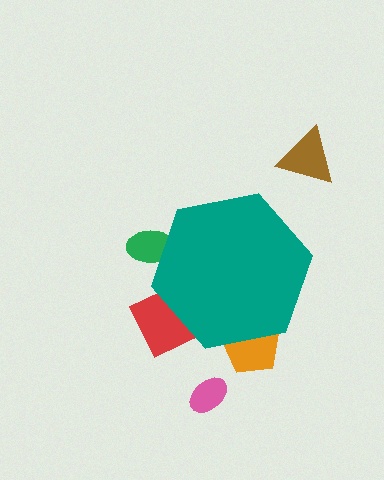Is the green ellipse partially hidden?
Yes, the green ellipse is partially hidden behind the teal hexagon.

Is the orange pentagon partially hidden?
Yes, the orange pentagon is partially hidden behind the teal hexagon.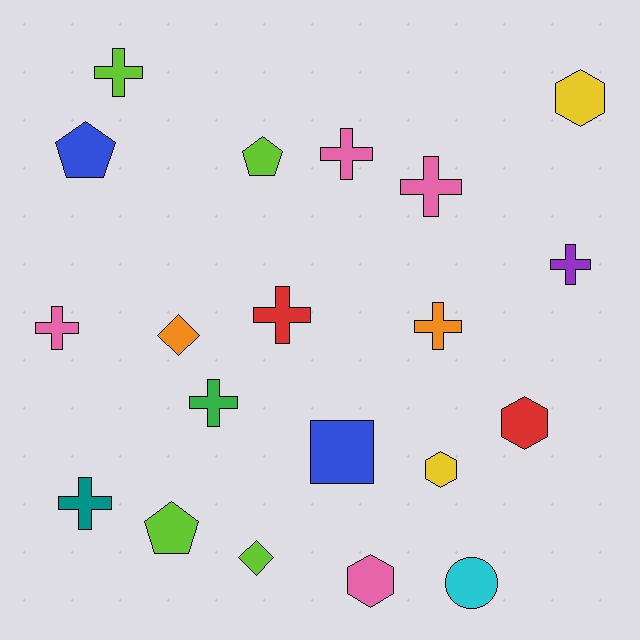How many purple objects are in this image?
There is 1 purple object.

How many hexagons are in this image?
There are 4 hexagons.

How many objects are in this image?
There are 20 objects.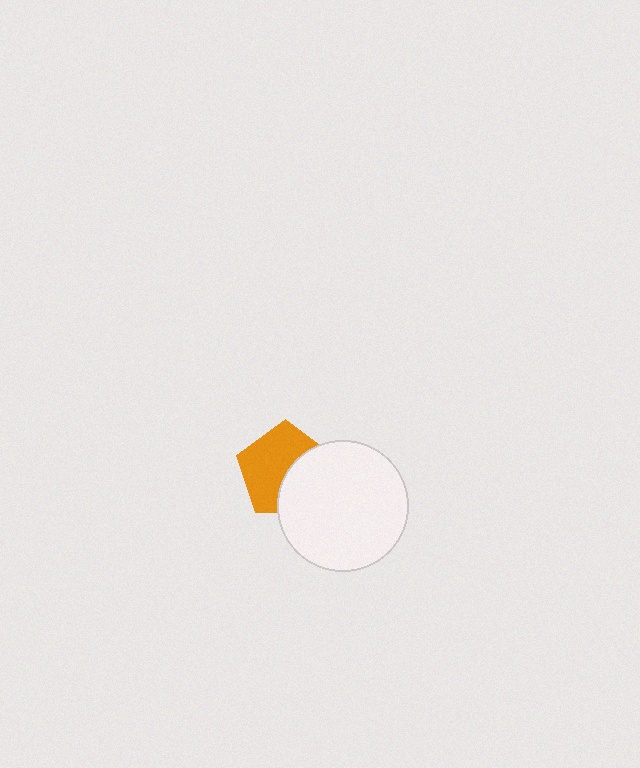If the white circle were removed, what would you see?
You would see the complete orange pentagon.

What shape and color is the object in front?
The object in front is a white circle.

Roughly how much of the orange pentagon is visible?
About half of it is visible (roughly 59%).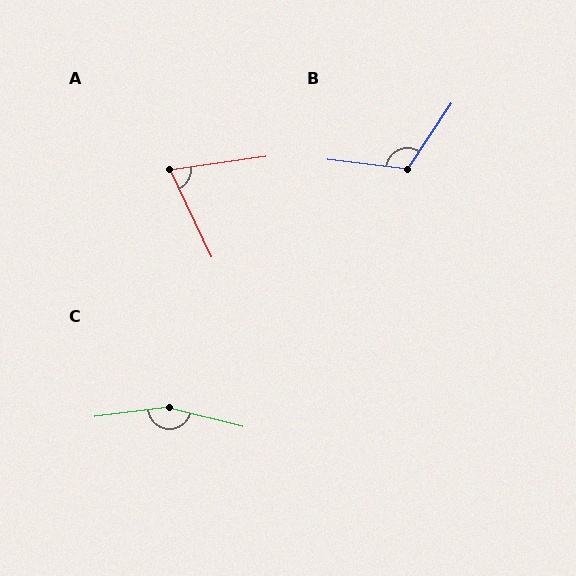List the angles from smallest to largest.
A (73°), B (117°), C (158°).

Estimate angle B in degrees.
Approximately 117 degrees.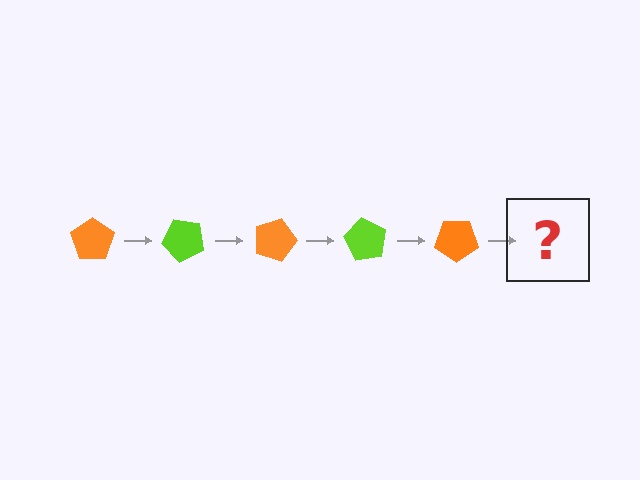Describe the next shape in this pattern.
It should be a lime pentagon, rotated 225 degrees from the start.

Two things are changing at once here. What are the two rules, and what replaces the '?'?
The two rules are that it rotates 45 degrees each step and the color cycles through orange and lime. The '?' should be a lime pentagon, rotated 225 degrees from the start.